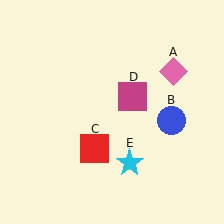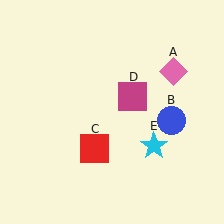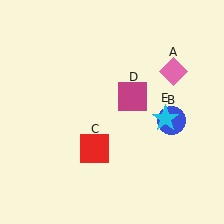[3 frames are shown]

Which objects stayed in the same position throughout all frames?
Pink diamond (object A) and blue circle (object B) and red square (object C) and magenta square (object D) remained stationary.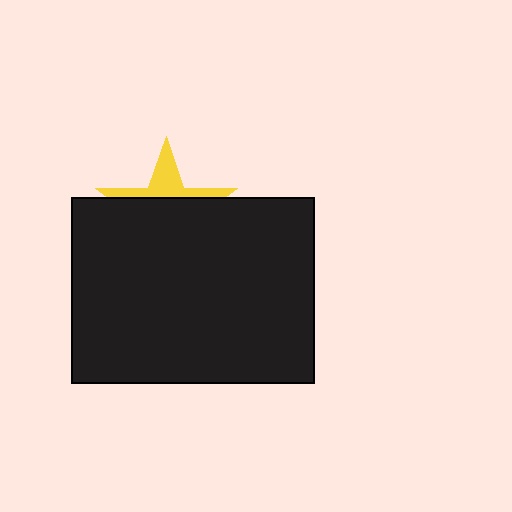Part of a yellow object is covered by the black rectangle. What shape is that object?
It is a star.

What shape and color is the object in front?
The object in front is a black rectangle.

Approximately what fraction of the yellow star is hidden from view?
Roughly 66% of the yellow star is hidden behind the black rectangle.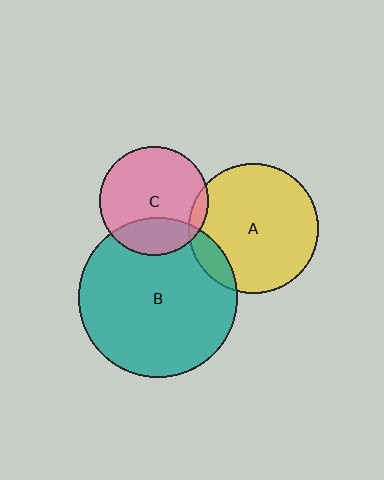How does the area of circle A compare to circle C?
Approximately 1.4 times.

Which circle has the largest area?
Circle B (teal).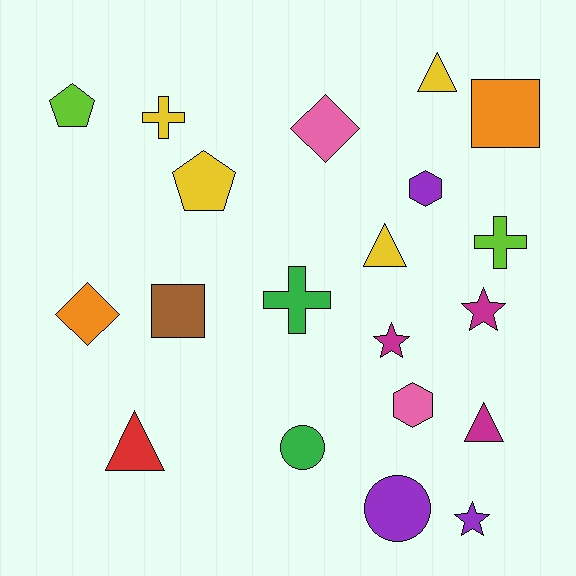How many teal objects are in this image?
There are no teal objects.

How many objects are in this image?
There are 20 objects.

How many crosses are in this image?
There are 3 crosses.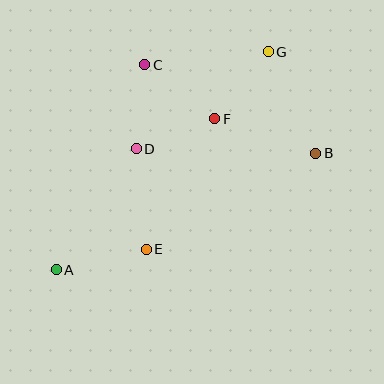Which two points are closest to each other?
Points D and F are closest to each other.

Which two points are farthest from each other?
Points A and G are farthest from each other.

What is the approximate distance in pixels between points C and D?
The distance between C and D is approximately 84 pixels.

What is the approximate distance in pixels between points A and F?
The distance between A and F is approximately 219 pixels.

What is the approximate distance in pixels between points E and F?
The distance between E and F is approximately 147 pixels.